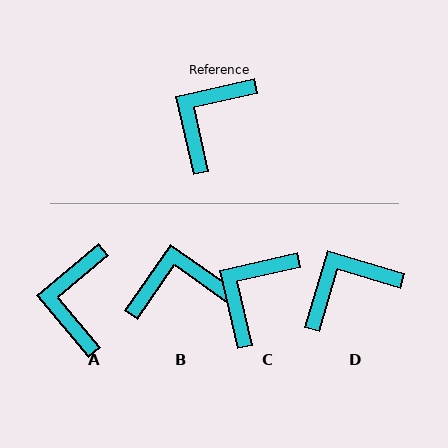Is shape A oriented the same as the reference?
No, it is off by about 27 degrees.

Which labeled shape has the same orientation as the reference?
C.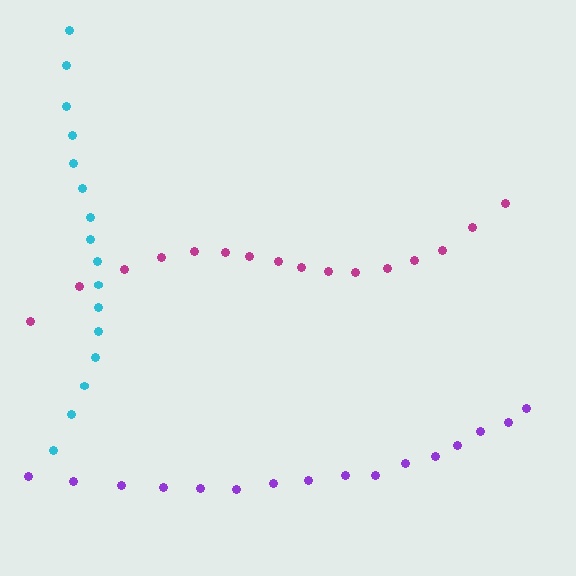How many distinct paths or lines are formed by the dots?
There are 3 distinct paths.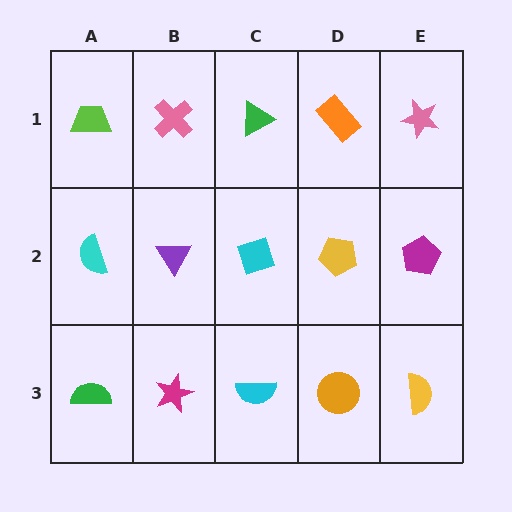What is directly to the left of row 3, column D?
A cyan semicircle.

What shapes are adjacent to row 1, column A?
A cyan semicircle (row 2, column A), a pink cross (row 1, column B).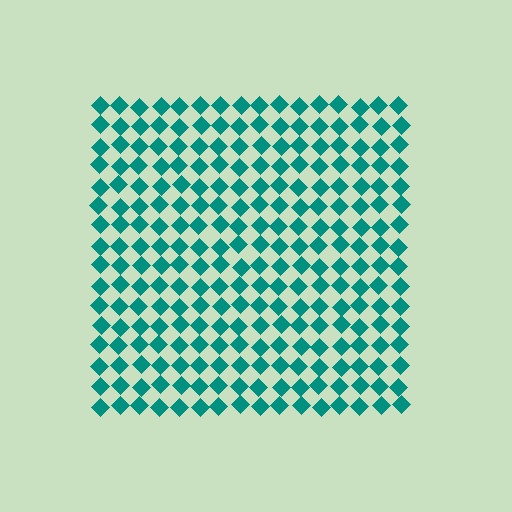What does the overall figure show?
The overall figure shows a square.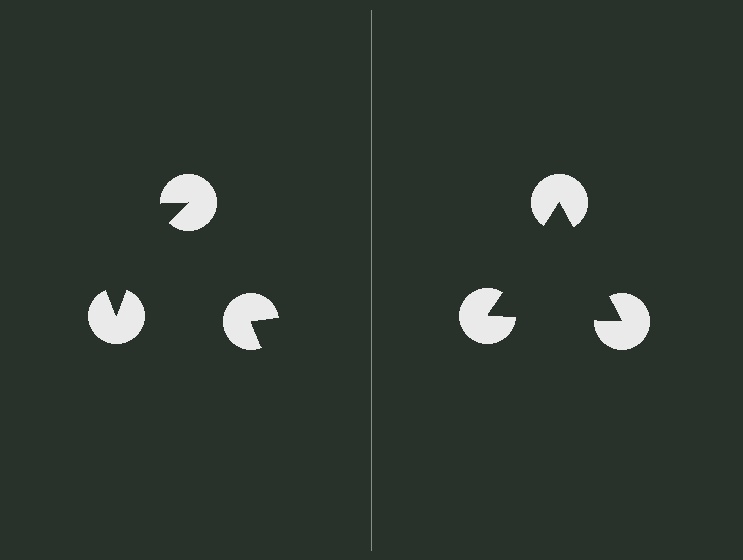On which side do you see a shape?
An illusory triangle appears on the right side. On the left side the wedge cuts are rotated, so no coherent shape forms.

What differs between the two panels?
The pac-man discs are positioned identically on both sides; only the wedge orientations differ. On the right they align to a triangle; on the left they are misaligned.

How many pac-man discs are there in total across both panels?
6 — 3 on each side.